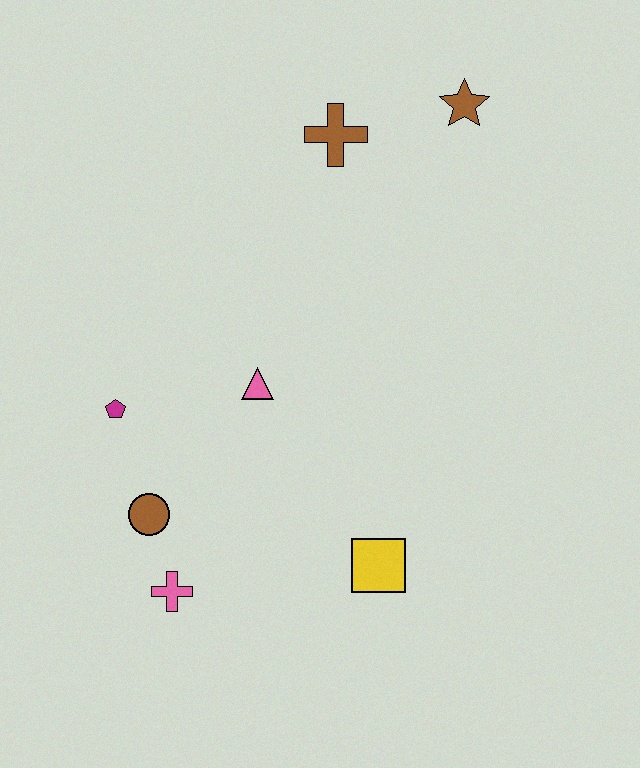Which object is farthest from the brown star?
The pink cross is farthest from the brown star.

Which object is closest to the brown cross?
The brown star is closest to the brown cross.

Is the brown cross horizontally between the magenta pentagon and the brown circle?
No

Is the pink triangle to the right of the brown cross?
No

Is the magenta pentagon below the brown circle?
No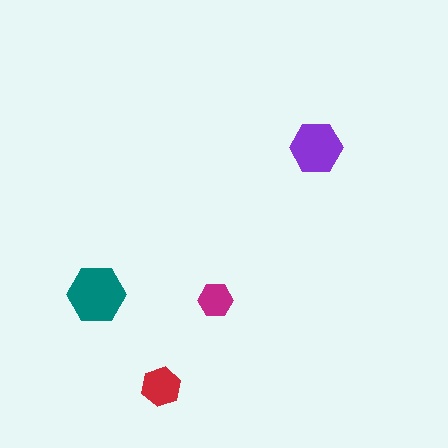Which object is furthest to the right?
The purple hexagon is rightmost.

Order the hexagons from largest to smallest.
the teal one, the purple one, the red one, the magenta one.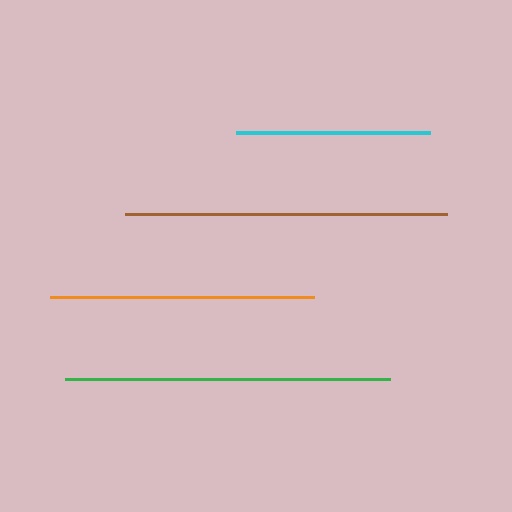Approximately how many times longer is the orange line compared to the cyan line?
The orange line is approximately 1.4 times the length of the cyan line.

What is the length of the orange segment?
The orange segment is approximately 264 pixels long.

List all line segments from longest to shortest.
From longest to shortest: green, brown, orange, cyan.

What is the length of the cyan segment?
The cyan segment is approximately 194 pixels long.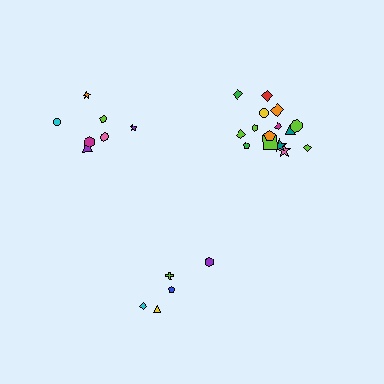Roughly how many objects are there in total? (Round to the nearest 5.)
Roughly 25 objects in total.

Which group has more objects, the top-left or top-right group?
The top-right group.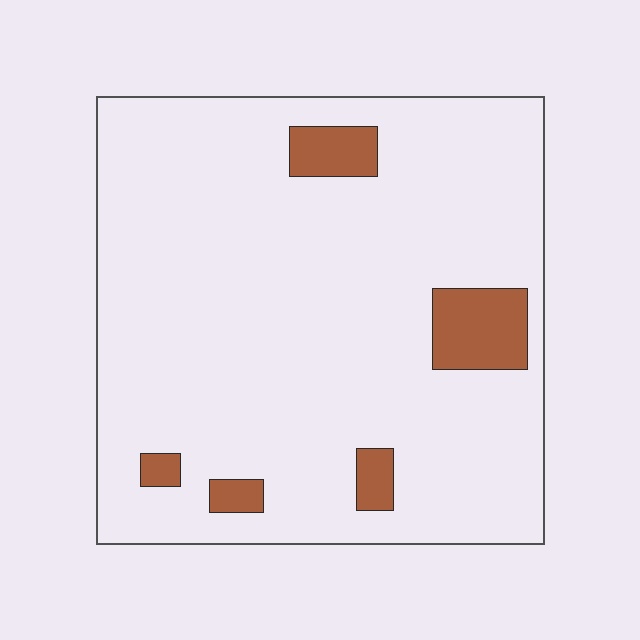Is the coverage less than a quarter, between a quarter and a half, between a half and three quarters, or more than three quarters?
Less than a quarter.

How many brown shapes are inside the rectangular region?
5.